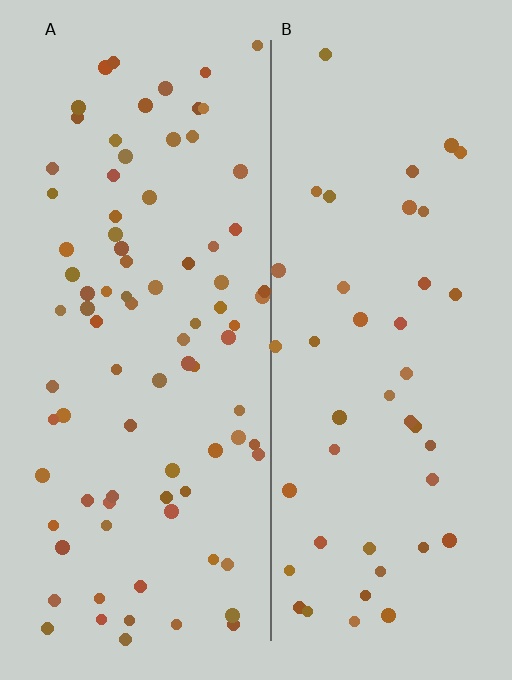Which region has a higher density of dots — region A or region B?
A (the left).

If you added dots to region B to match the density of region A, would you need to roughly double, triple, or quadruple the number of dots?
Approximately double.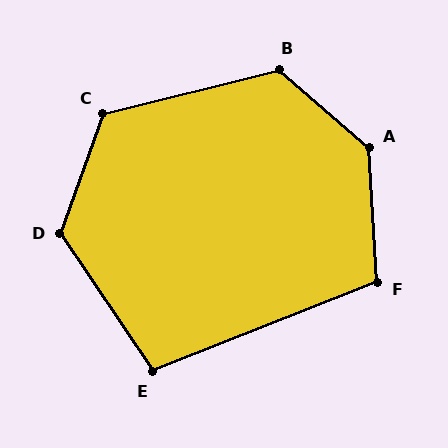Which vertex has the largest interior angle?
A, at approximately 135 degrees.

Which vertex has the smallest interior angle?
E, at approximately 102 degrees.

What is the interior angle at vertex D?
Approximately 127 degrees (obtuse).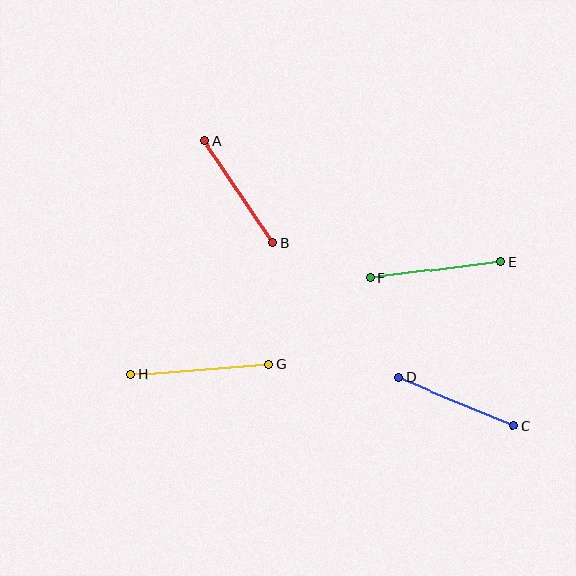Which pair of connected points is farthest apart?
Points G and H are farthest apart.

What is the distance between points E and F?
The distance is approximately 132 pixels.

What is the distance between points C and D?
The distance is approximately 125 pixels.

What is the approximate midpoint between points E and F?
The midpoint is at approximately (436, 270) pixels.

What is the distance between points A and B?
The distance is approximately 123 pixels.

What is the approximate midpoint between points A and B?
The midpoint is at approximately (239, 192) pixels.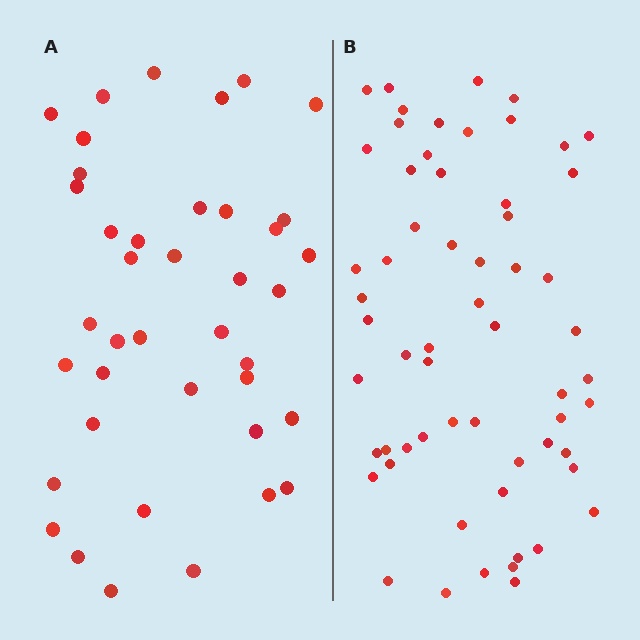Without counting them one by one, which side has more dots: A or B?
Region B (the right region) has more dots.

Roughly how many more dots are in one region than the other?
Region B has approximately 20 more dots than region A.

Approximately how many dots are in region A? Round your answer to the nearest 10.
About 40 dots.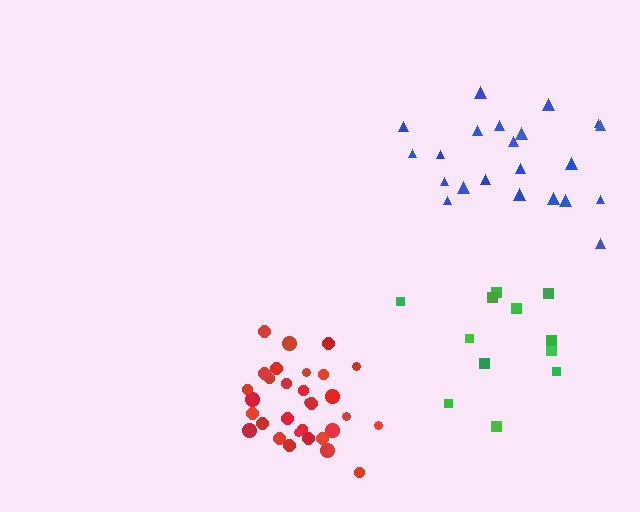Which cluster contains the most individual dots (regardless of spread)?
Red (31).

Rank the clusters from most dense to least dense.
red, blue, green.